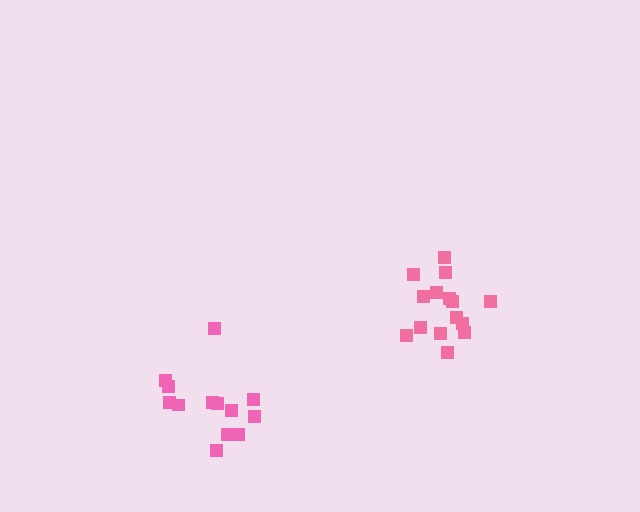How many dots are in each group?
Group 1: 13 dots, Group 2: 15 dots (28 total).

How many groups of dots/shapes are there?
There are 2 groups.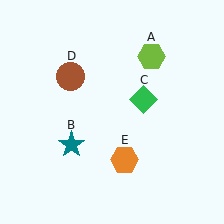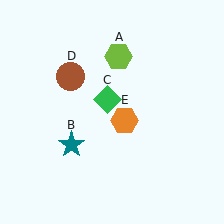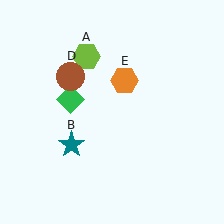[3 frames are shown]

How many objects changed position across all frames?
3 objects changed position: lime hexagon (object A), green diamond (object C), orange hexagon (object E).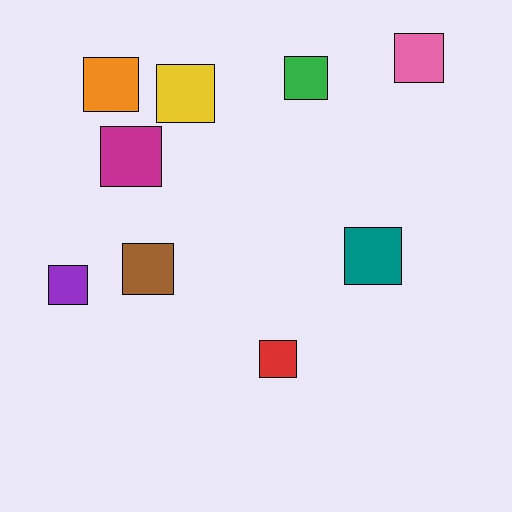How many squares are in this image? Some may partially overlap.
There are 9 squares.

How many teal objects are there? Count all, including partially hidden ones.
There is 1 teal object.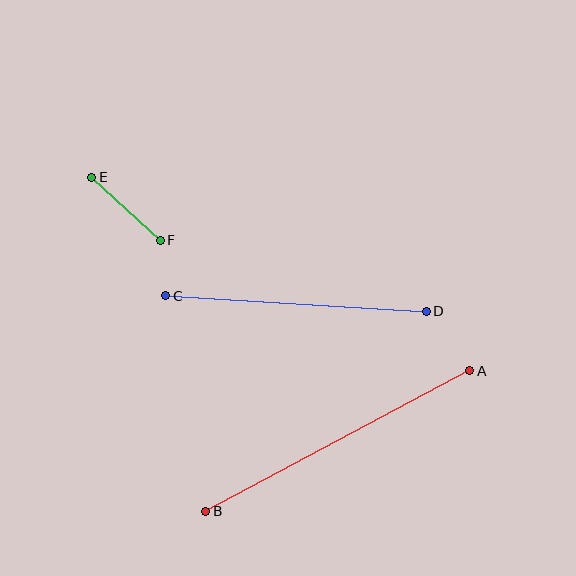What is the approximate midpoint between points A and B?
The midpoint is at approximately (338, 441) pixels.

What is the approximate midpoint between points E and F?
The midpoint is at approximately (126, 209) pixels.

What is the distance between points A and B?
The distance is approximately 299 pixels.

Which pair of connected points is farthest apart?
Points A and B are farthest apart.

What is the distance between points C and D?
The distance is approximately 261 pixels.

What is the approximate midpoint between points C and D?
The midpoint is at approximately (296, 303) pixels.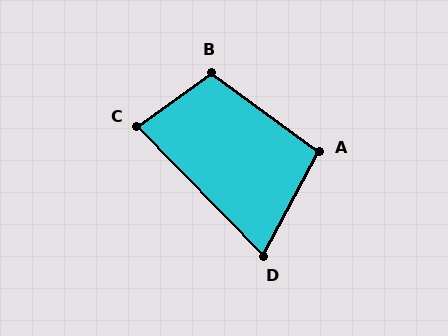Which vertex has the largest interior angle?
B, at approximately 108 degrees.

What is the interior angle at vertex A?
Approximately 98 degrees (obtuse).